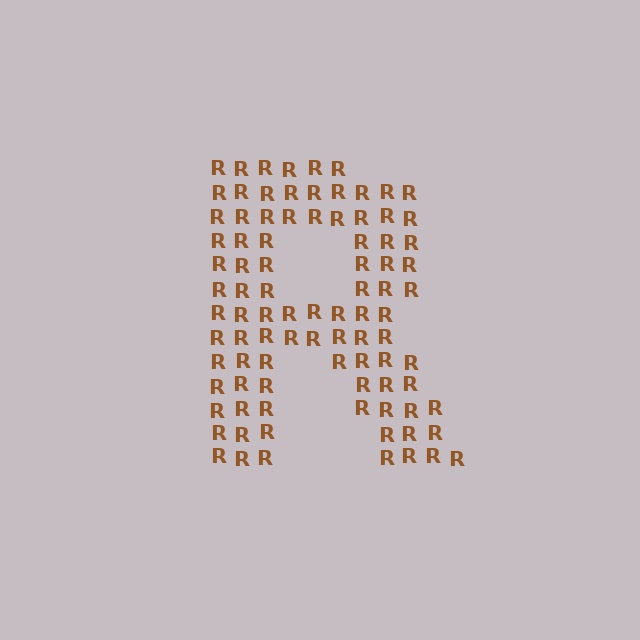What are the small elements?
The small elements are letter R's.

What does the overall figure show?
The overall figure shows the letter R.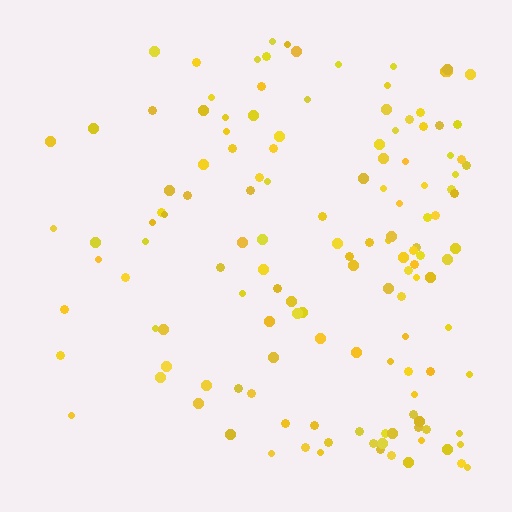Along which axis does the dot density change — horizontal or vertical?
Horizontal.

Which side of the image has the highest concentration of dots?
The right.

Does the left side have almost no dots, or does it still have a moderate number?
Still a moderate number, just noticeably fewer than the right.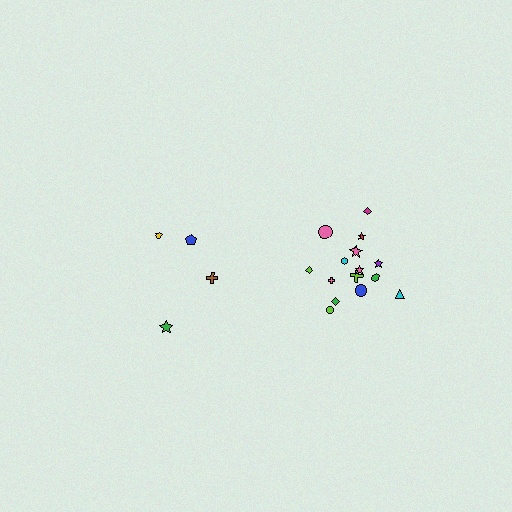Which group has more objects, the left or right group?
The right group.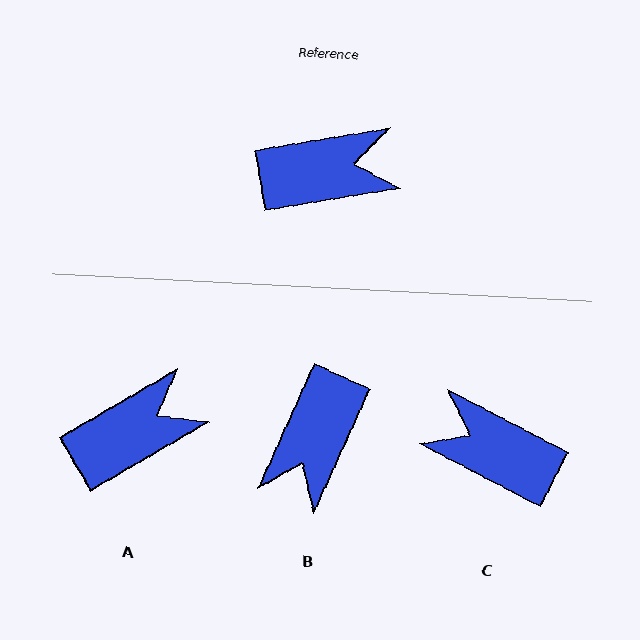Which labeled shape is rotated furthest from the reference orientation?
C, about 143 degrees away.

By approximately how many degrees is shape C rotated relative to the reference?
Approximately 143 degrees counter-clockwise.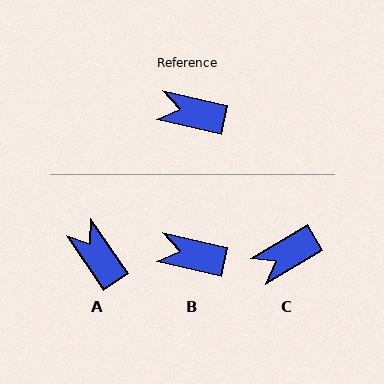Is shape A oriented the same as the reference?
No, it is off by about 42 degrees.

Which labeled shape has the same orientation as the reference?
B.